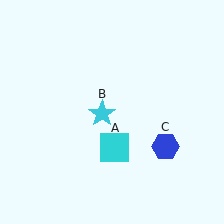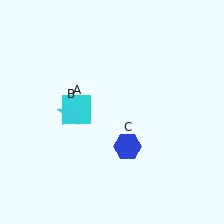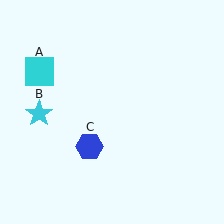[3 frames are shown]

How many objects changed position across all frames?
3 objects changed position: cyan square (object A), cyan star (object B), blue hexagon (object C).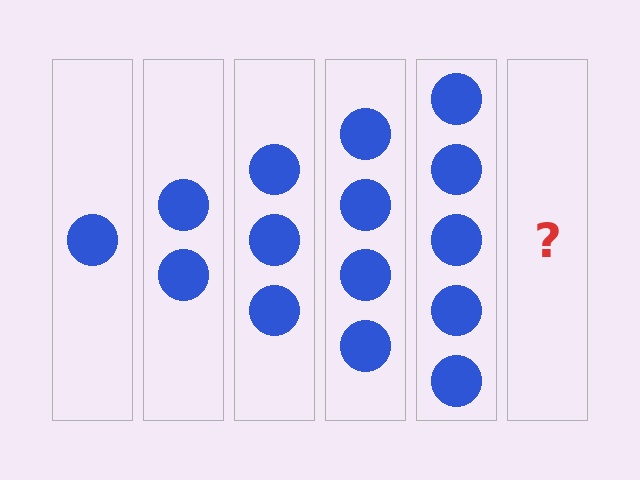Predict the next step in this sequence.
The next step is 6 circles.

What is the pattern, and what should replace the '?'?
The pattern is that each step adds one more circle. The '?' should be 6 circles.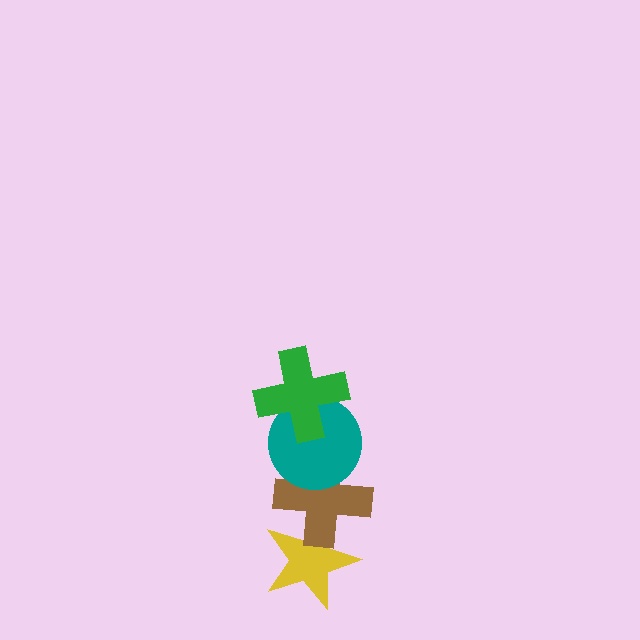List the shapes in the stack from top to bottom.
From top to bottom: the green cross, the teal circle, the brown cross, the yellow star.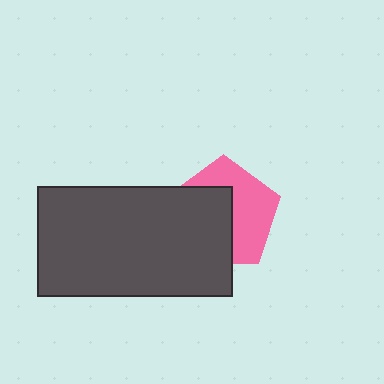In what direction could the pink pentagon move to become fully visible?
The pink pentagon could move toward the upper-right. That would shift it out from behind the dark gray rectangle entirely.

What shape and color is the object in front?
The object in front is a dark gray rectangle.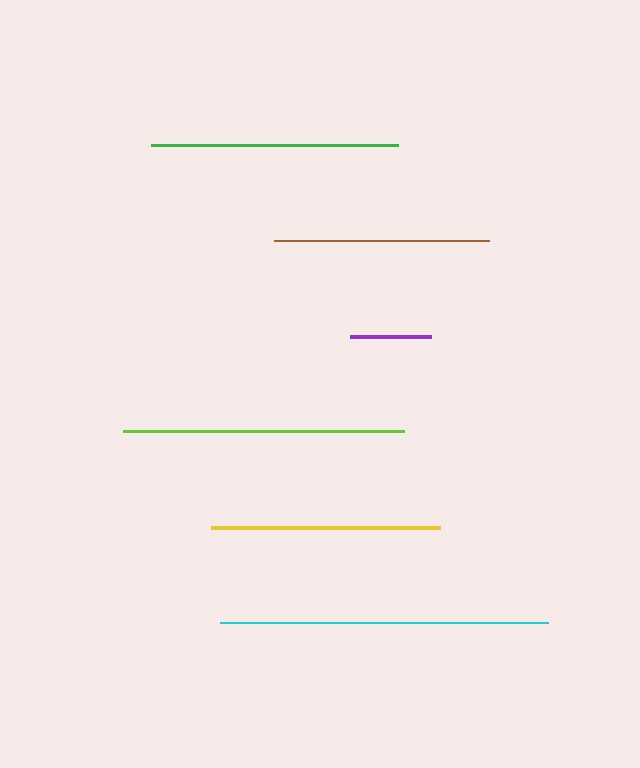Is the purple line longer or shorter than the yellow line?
The yellow line is longer than the purple line.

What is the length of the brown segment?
The brown segment is approximately 215 pixels long.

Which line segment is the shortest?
The purple line is the shortest at approximately 81 pixels.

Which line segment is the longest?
The cyan line is the longest at approximately 328 pixels.